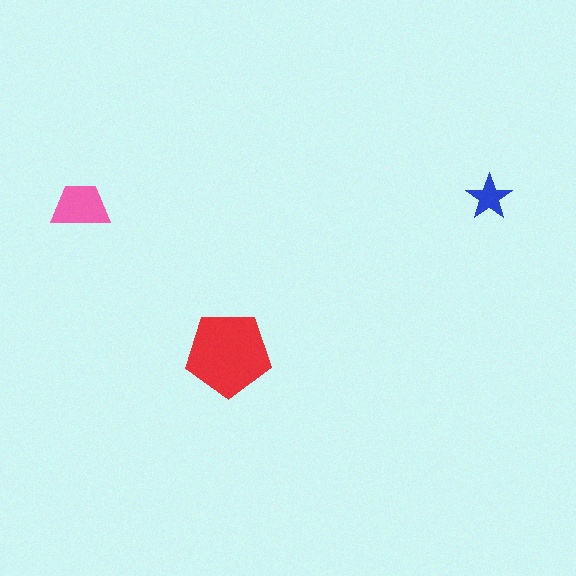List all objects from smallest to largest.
The blue star, the pink trapezoid, the red pentagon.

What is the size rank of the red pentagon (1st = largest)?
1st.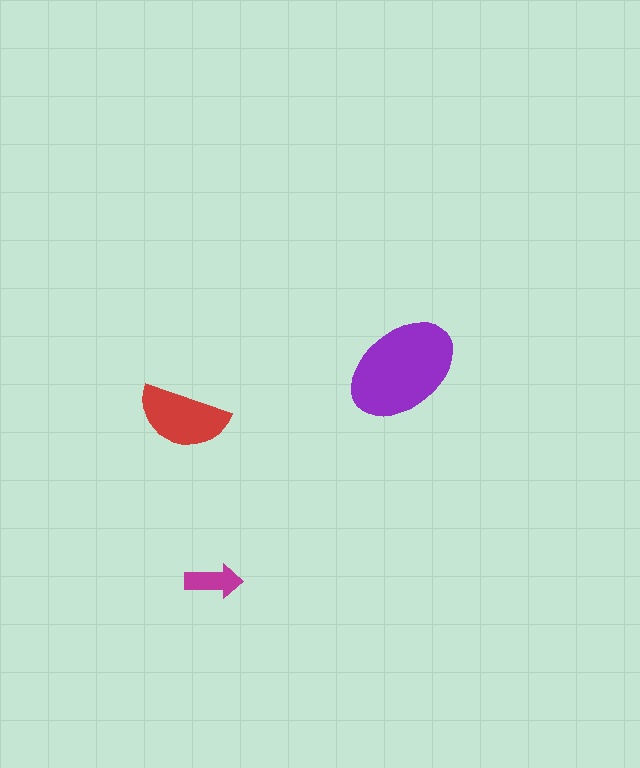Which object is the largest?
The purple ellipse.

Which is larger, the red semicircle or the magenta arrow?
The red semicircle.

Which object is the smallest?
The magenta arrow.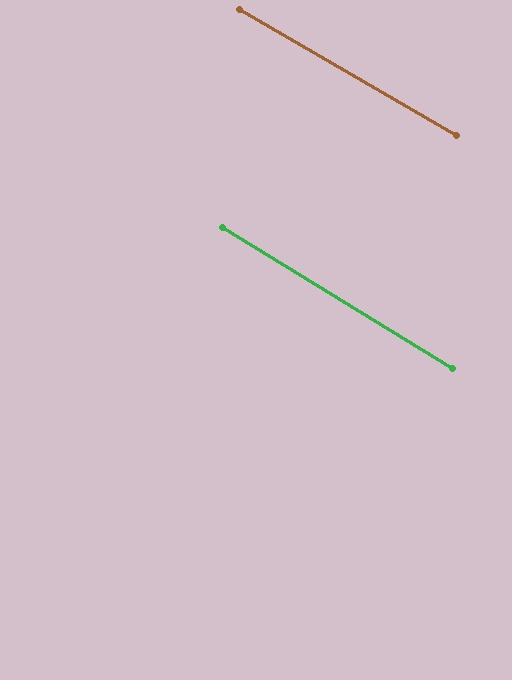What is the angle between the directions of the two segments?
Approximately 1 degree.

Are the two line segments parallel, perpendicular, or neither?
Parallel — their directions differ by only 1.3°.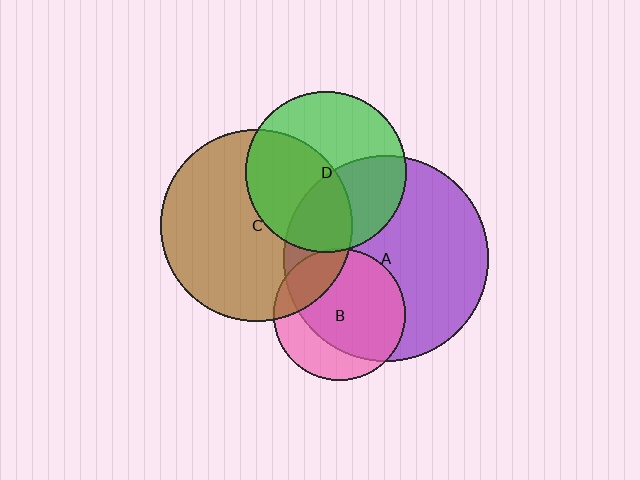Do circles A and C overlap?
Yes.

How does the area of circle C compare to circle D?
Approximately 1.4 times.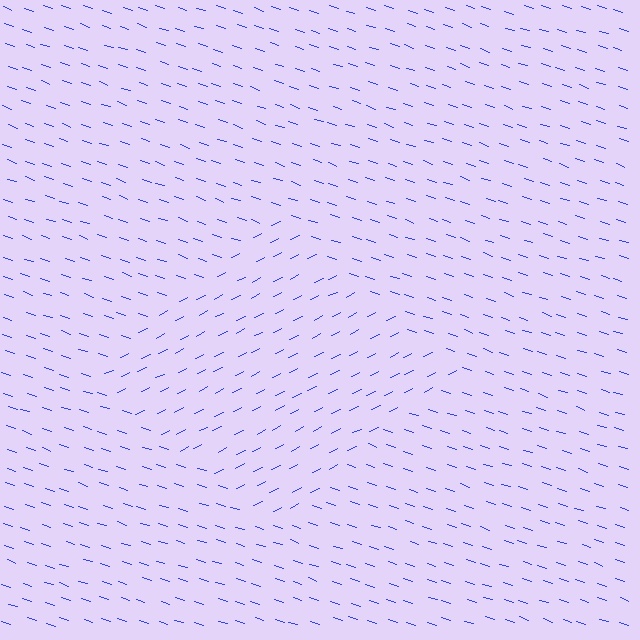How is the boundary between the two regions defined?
The boundary is defined purely by a change in line orientation (approximately 45 degrees difference). All lines are the same color and thickness.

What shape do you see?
I see a diamond.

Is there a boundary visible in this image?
Yes, there is a texture boundary formed by a change in line orientation.